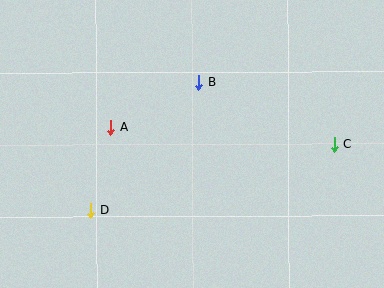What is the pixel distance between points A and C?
The distance between A and C is 224 pixels.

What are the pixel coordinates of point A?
Point A is at (111, 128).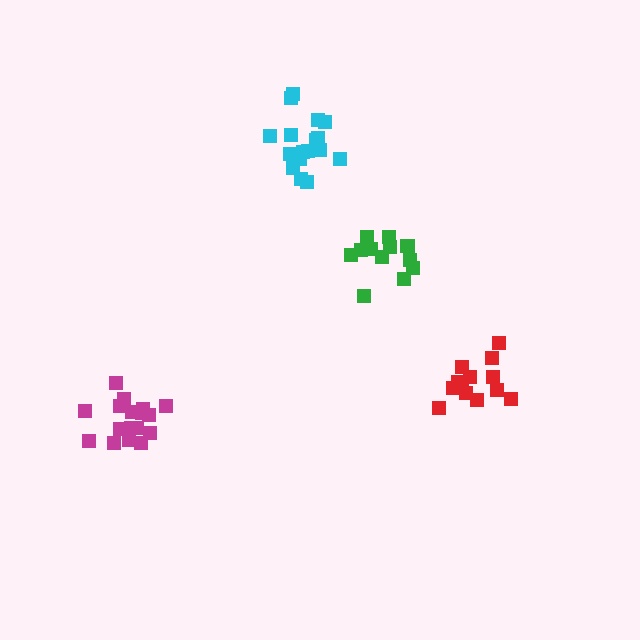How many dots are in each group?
Group 1: 18 dots, Group 2: 17 dots, Group 3: 13 dots, Group 4: 12 dots (60 total).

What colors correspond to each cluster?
The clusters are colored: cyan, magenta, red, green.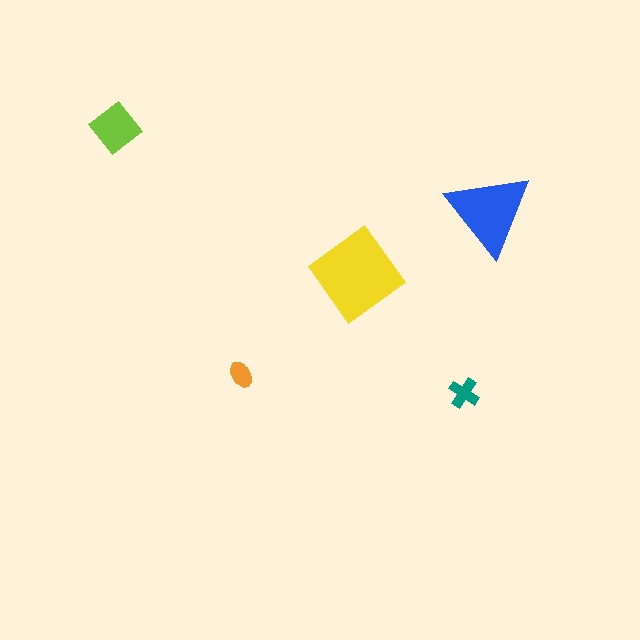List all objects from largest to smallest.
The yellow diamond, the blue triangle, the lime diamond, the teal cross, the orange ellipse.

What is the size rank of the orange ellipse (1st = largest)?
5th.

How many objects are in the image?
There are 5 objects in the image.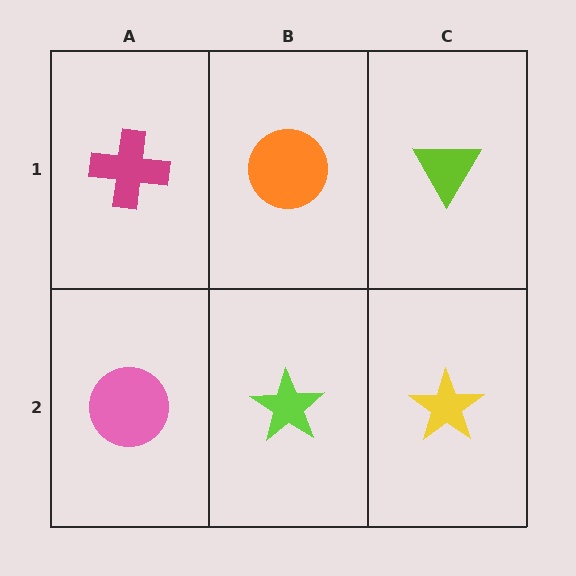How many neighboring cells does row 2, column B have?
3.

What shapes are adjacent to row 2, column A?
A magenta cross (row 1, column A), a lime star (row 2, column B).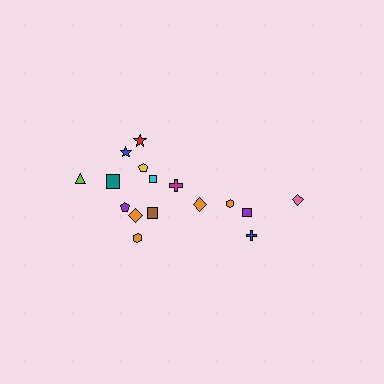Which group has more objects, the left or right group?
The left group.